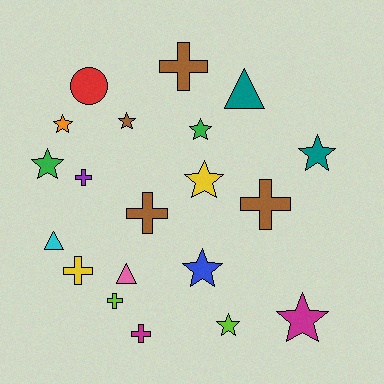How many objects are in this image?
There are 20 objects.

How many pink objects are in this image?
There is 1 pink object.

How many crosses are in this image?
There are 7 crosses.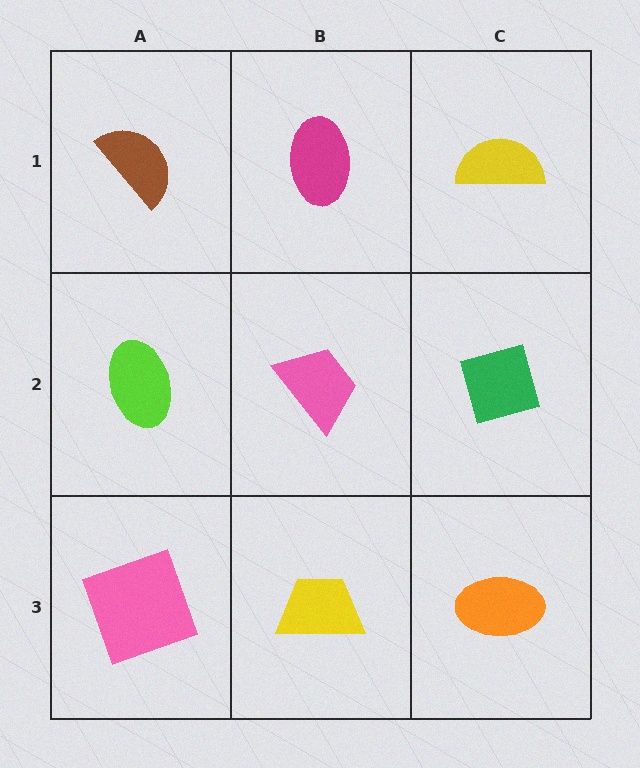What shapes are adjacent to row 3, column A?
A lime ellipse (row 2, column A), a yellow trapezoid (row 3, column B).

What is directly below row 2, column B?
A yellow trapezoid.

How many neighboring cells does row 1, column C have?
2.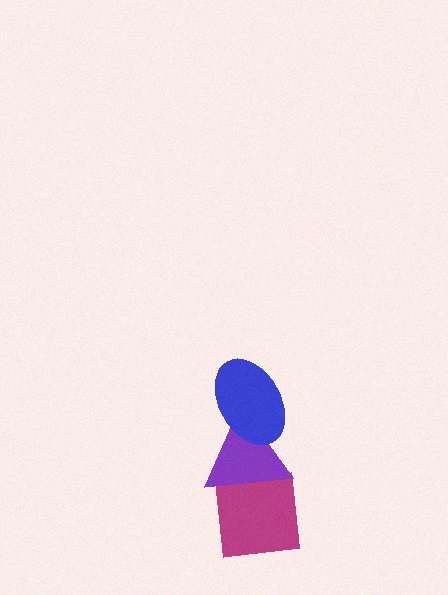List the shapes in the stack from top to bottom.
From top to bottom: the blue ellipse, the purple triangle, the magenta square.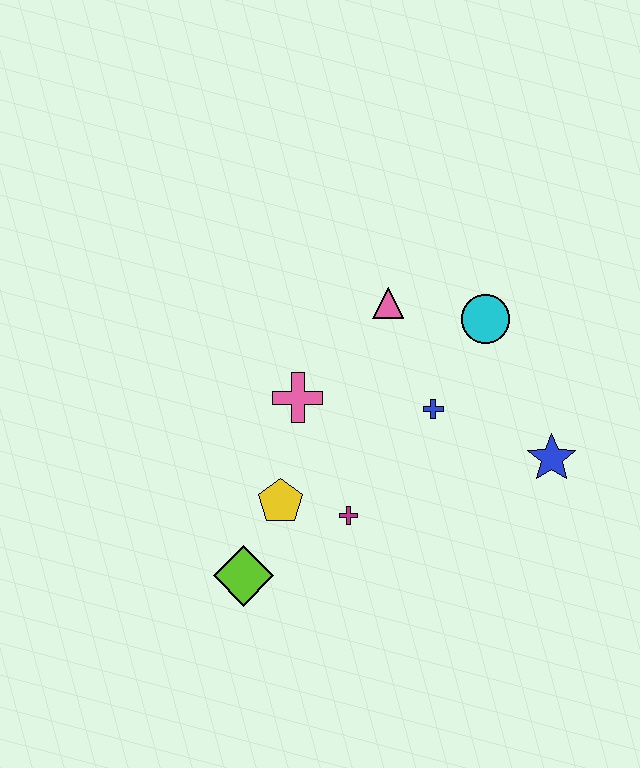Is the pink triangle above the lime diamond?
Yes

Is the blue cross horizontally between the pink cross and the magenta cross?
No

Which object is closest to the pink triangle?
The cyan circle is closest to the pink triangle.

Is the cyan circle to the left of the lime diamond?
No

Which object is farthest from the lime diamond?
The cyan circle is farthest from the lime diamond.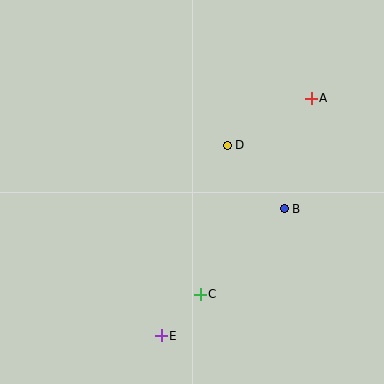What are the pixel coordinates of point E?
Point E is at (161, 336).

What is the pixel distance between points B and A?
The distance between B and A is 114 pixels.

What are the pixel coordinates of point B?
Point B is at (284, 209).